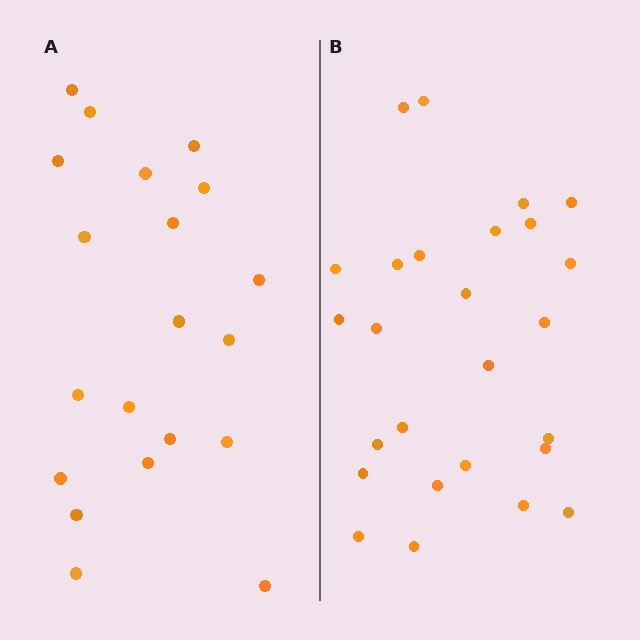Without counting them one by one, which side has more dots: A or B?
Region B (the right region) has more dots.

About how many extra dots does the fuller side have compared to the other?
Region B has about 6 more dots than region A.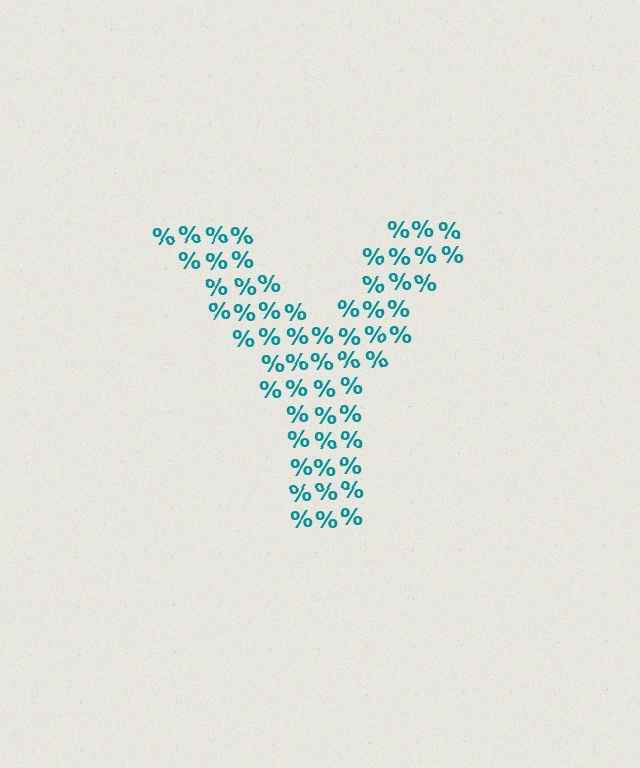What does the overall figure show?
The overall figure shows the letter Y.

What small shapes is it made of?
It is made of small percent signs.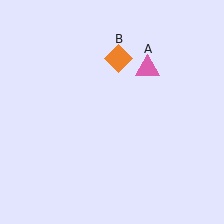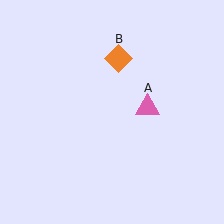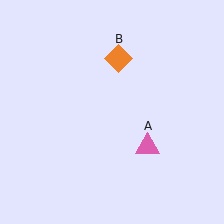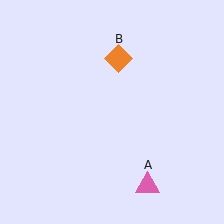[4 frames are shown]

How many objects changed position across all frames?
1 object changed position: pink triangle (object A).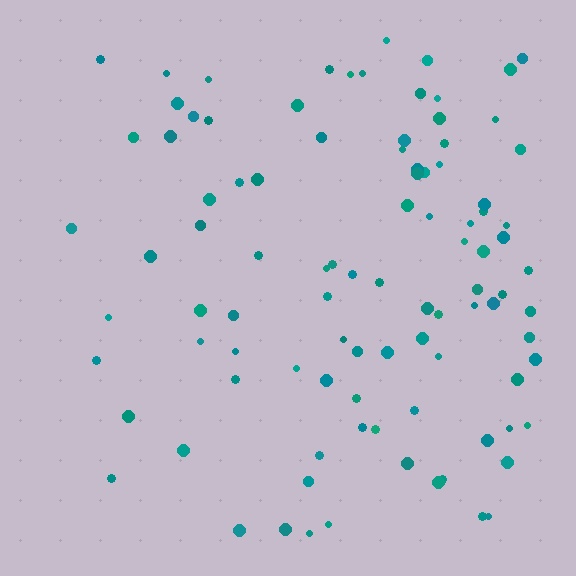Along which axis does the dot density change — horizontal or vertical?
Horizontal.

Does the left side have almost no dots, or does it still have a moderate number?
Still a moderate number, just noticeably fewer than the right.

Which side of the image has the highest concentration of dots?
The right.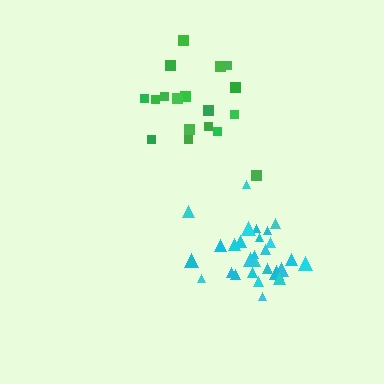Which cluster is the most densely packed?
Cyan.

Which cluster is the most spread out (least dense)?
Green.